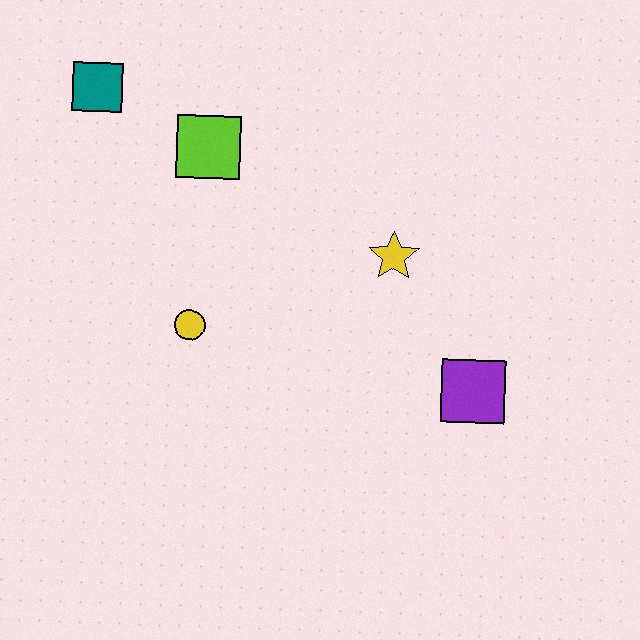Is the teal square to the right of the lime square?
No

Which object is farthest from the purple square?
The teal square is farthest from the purple square.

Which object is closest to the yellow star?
The purple square is closest to the yellow star.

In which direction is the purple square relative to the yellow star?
The purple square is below the yellow star.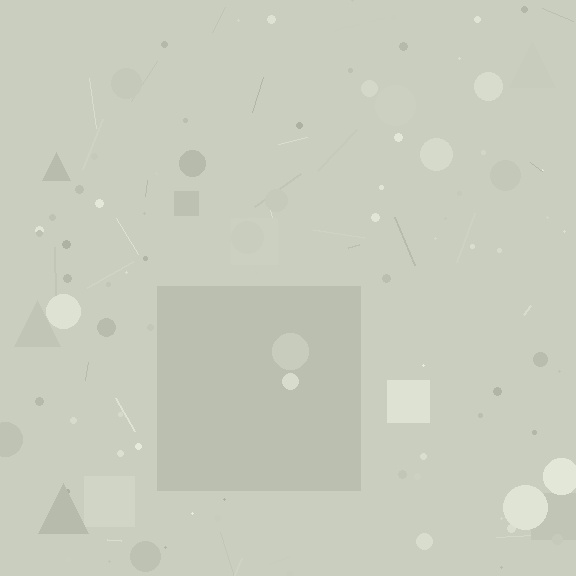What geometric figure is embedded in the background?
A square is embedded in the background.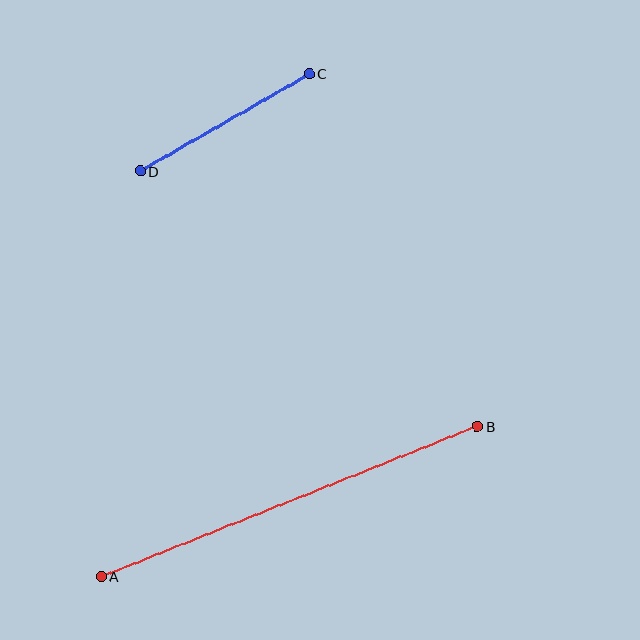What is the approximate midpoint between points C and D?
The midpoint is at approximately (225, 122) pixels.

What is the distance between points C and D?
The distance is approximately 195 pixels.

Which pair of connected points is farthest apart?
Points A and B are farthest apart.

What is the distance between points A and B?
The distance is approximately 405 pixels.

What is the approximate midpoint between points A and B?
The midpoint is at approximately (290, 501) pixels.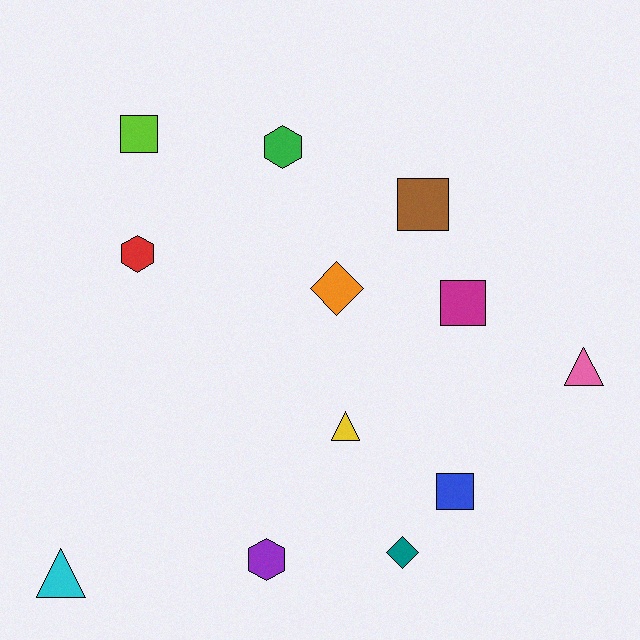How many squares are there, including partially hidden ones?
There are 4 squares.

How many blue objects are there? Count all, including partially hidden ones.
There is 1 blue object.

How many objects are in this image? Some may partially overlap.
There are 12 objects.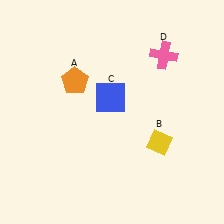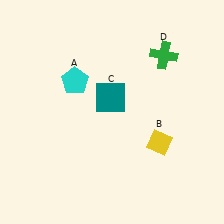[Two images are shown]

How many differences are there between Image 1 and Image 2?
There are 3 differences between the two images.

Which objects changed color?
A changed from orange to cyan. C changed from blue to teal. D changed from pink to green.